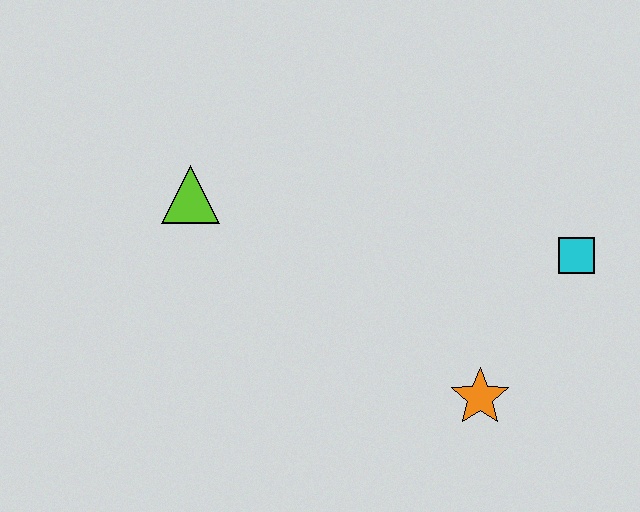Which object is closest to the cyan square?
The orange star is closest to the cyan square.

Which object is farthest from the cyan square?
The lime triangle is farthest from the cyan square.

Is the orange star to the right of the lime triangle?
Yes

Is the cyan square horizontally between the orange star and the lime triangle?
No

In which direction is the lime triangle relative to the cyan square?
The lime triangle is to the left of the cyan square.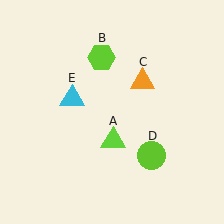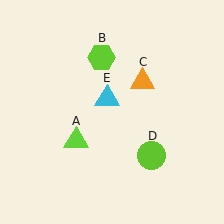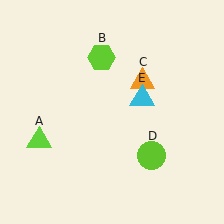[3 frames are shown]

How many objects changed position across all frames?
2 objects changed position: lime triangle (object A), cyan triangle (object E).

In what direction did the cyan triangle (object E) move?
The cyan triangle (object E) moved right.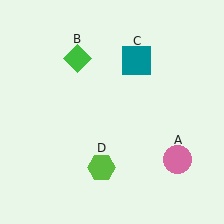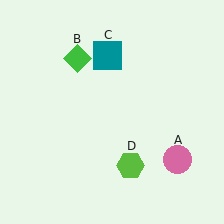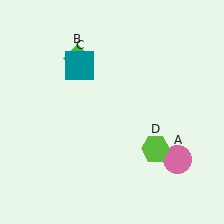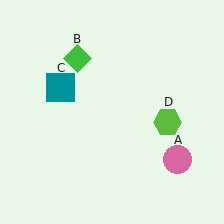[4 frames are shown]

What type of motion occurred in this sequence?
The teal square (object C), lime hexagon (object D) rotated counterclockwise around the center of the scene.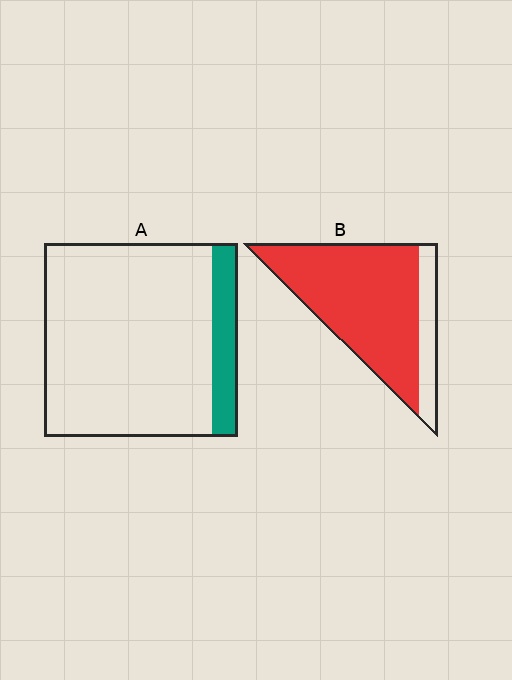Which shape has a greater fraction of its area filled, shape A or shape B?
Shape B.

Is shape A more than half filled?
No.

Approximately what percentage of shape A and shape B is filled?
A is approximately 15% and B is approximately 80%.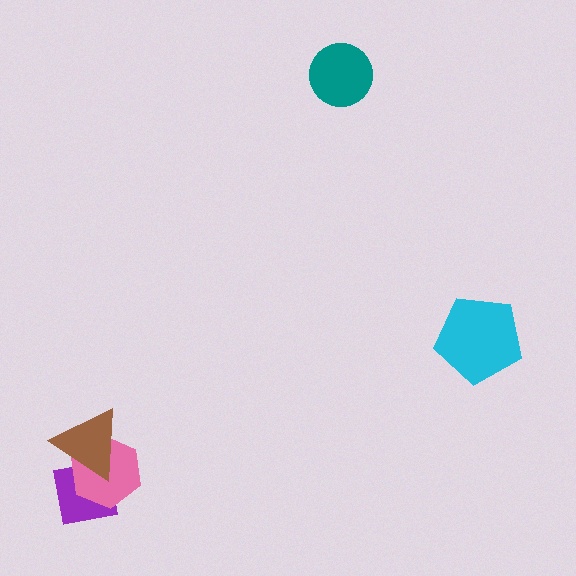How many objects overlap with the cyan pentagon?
0 objects overlap with the cyan pentagon.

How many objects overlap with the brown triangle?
2 objects overlap with the brown triangle.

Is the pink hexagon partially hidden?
Yes, it is partially covered by another shape.